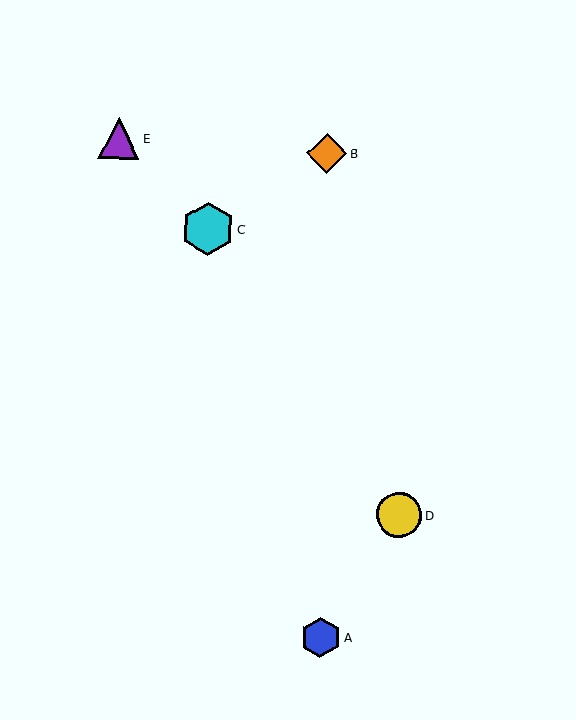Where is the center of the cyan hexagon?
The center of the cyan hexagon is at (208, 229).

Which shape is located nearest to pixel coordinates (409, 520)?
The yellow circle (labeled D) at (399, 515) is nearest to that location.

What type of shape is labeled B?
Shape B is an orange diamond.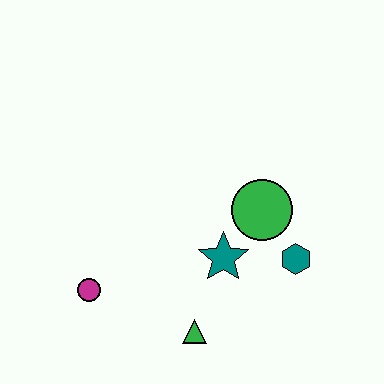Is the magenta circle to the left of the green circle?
Yes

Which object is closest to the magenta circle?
The green triangle is closest to the magenta circle.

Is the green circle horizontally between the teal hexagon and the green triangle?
Yes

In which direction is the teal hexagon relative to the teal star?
The teal hexagon is to the right of the teal star.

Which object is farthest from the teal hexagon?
The magenta circle is farthest from the teal hexagon.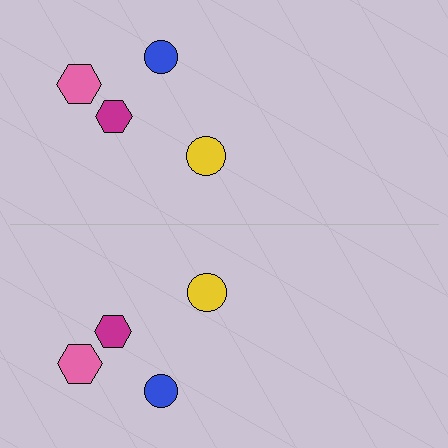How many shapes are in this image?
There are 8 shapes in this image.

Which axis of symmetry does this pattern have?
The pattern has a horizontal axis of symmetry running through the center of the image.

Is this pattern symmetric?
Yes, this pattern has bilateral (reflection) symmetry.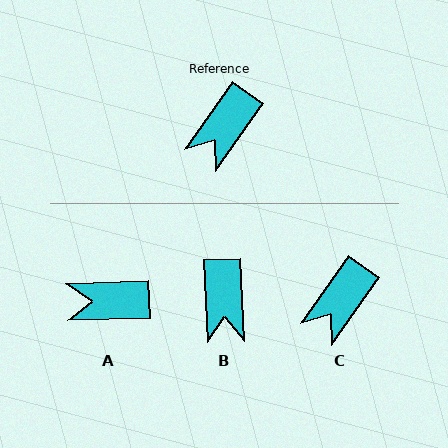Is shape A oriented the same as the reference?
No, it is off by about 53 degrees.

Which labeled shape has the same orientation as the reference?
C.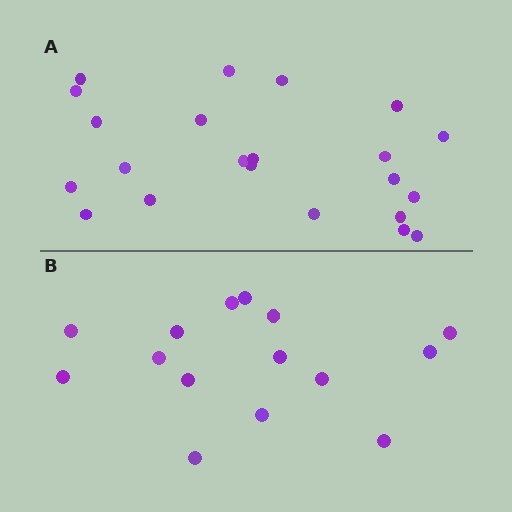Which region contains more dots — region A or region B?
Region A (the top region) has more dots.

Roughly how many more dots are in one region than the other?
Region A has roughly 8 or so more dots than region B.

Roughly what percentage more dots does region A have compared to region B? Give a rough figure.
About 45% more.